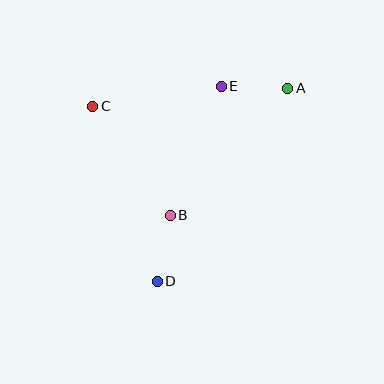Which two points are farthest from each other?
Points A and D are farthest from each other.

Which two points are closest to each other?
Points A and E are closest to each other.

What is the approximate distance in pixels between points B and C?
The distance between B and C is approximately 134 pixels.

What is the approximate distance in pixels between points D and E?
The distance between D and E is approximately 205 pixels.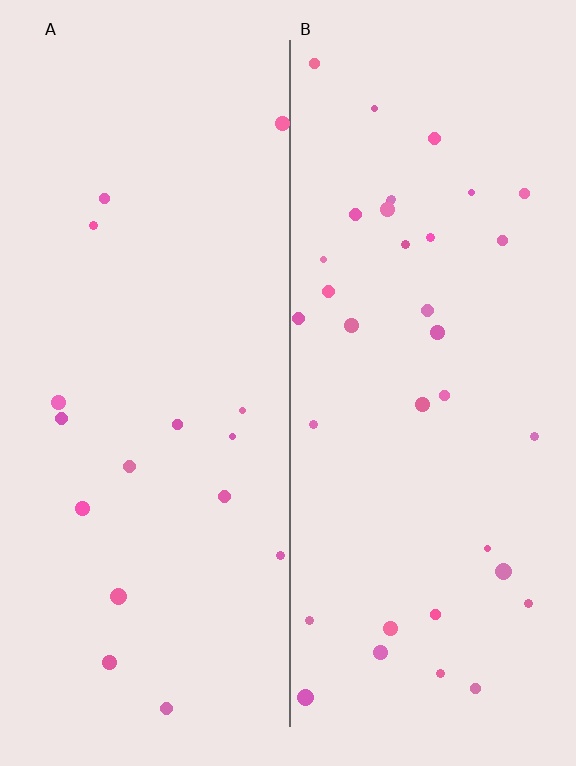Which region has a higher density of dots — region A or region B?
B (the right).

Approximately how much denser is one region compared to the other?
Approximately 2.2× — region B over region A.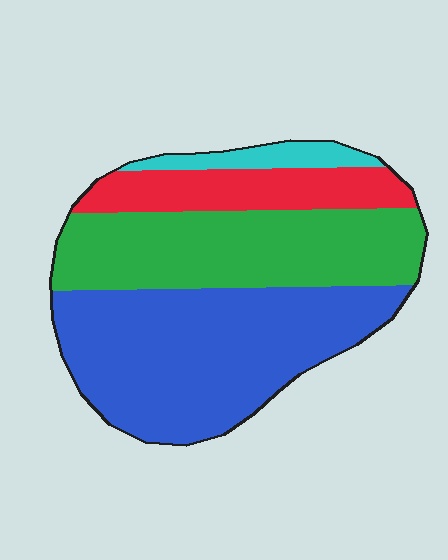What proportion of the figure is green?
Green takes up about one third (1/3) of the figure.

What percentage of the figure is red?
Red takes up about one sixth (1/6) of the figure.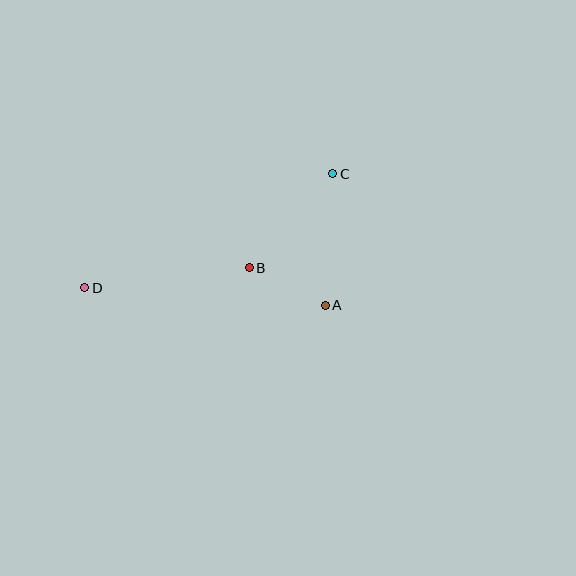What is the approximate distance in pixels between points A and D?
The distance between A and D is approximately 241 pixels.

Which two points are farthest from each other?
Points C and D are farthest from each other.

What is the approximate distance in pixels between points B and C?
The distance between B and C is approximately 126 pixels.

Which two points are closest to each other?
Points A and B are closest to each other.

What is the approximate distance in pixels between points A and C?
The distance between A and C is approximately 132 pixels.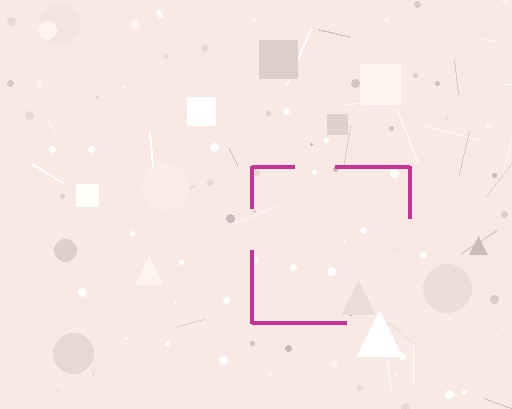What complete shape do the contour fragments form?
The contour fragments form a square.